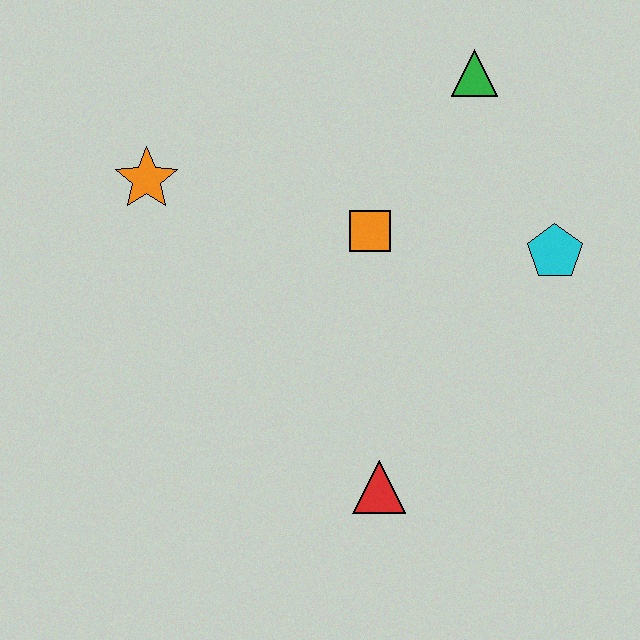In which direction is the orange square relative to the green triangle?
The orange square is below the green triangle.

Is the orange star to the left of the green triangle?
Yes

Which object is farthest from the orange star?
The cyan pentagon is farthest from the orange star.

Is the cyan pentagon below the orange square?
Yes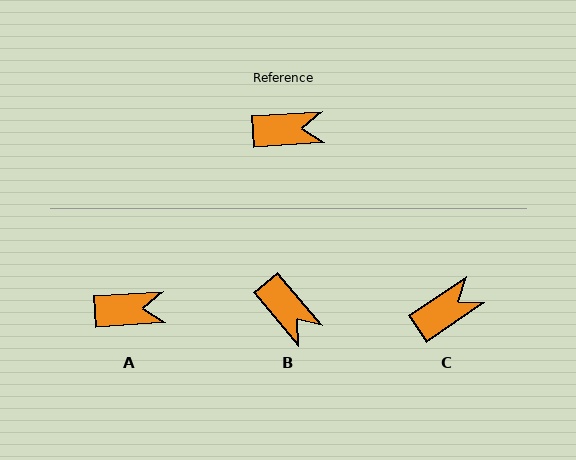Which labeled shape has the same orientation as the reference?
A.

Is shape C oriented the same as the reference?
No, it is off by about 31 degrees.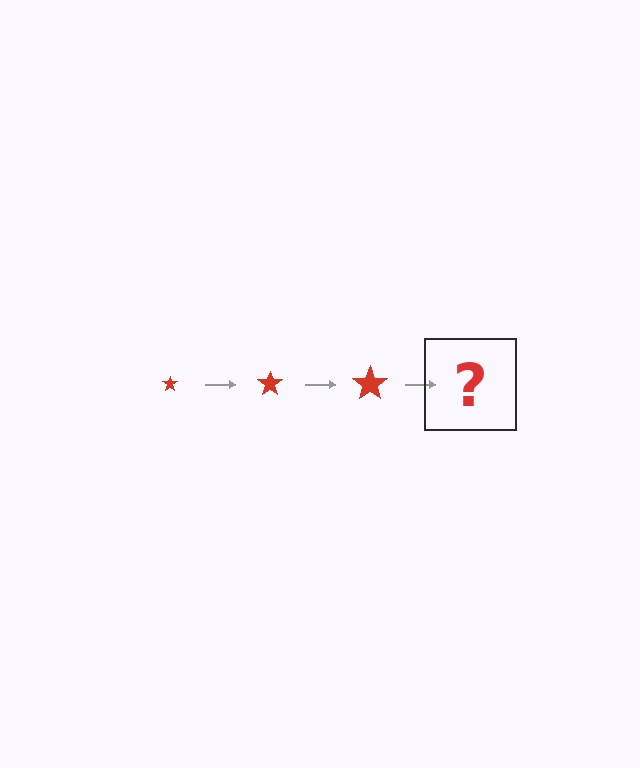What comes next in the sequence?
The next element should be a red star, larger than the previous one.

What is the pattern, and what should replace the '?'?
The pattern is that the star gets progressively larger each step. The '?' should be a red star, larger than the previous one.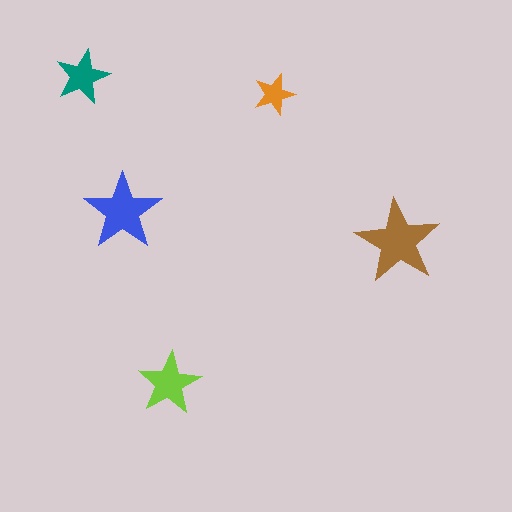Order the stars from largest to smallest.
the brown one, the blue one, the lime one, the teal one, the orange one.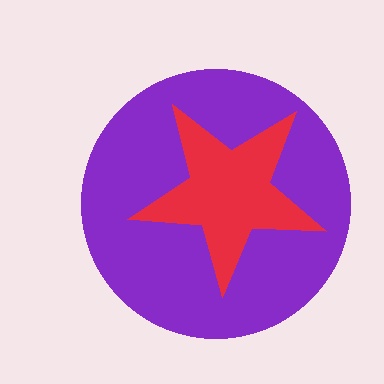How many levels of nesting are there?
2.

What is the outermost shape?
The purple circle.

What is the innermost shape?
The red star.